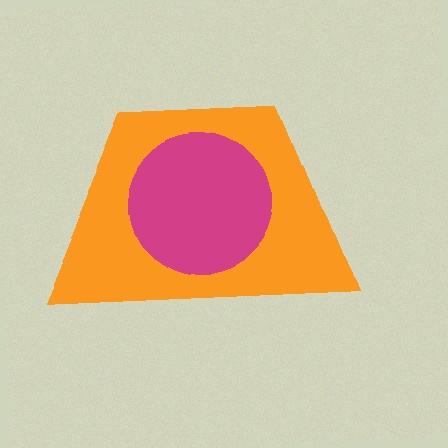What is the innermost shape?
The magenta circle.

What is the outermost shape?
The orange trapezoid.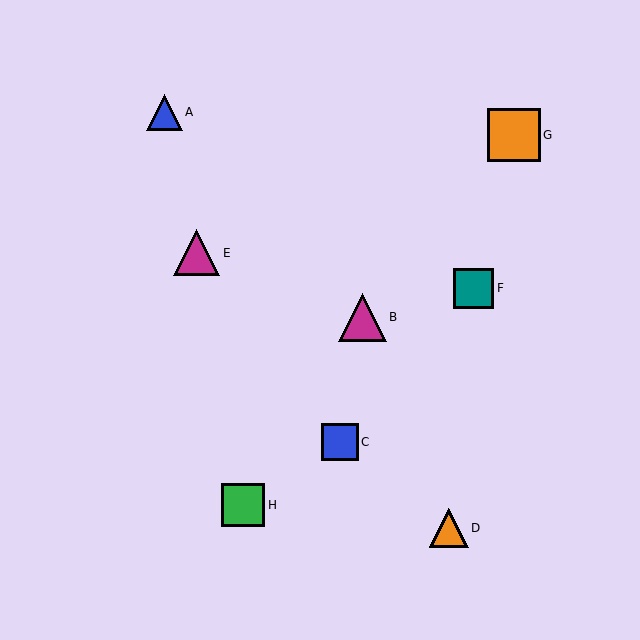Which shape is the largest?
The orange square (labeled G) is the largest.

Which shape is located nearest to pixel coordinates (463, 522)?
The orange triangle (labeled D) at (449, 528) is nearest to that location.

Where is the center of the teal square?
The center of the teal square is at (473, 288).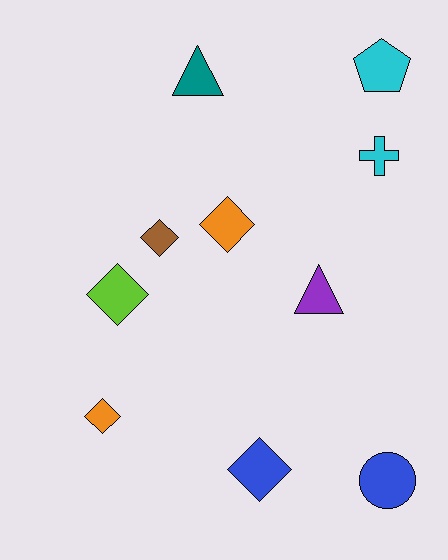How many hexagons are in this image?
There are no hexagons.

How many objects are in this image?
There are 10 objects.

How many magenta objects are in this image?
There are no magenta objects.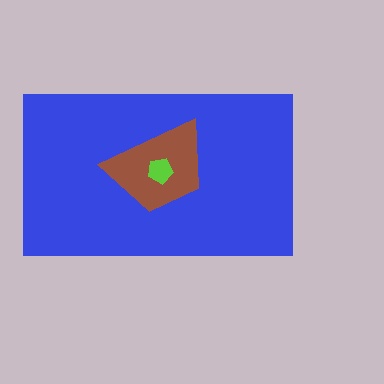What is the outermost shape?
The blue rectangle.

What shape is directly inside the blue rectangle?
The brown trapezoid.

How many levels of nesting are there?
3.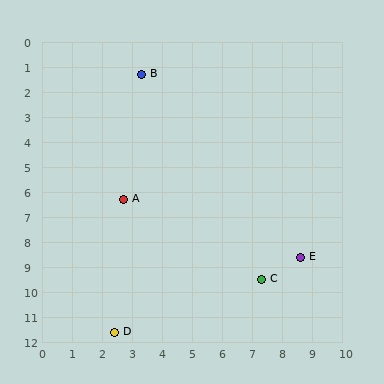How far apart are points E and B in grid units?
Points E and B are about 9.0 grid units apart.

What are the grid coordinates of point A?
Point A is at approximately (2.7, 6.3).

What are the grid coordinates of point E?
Point E is at approximately (8.6, 8.6).